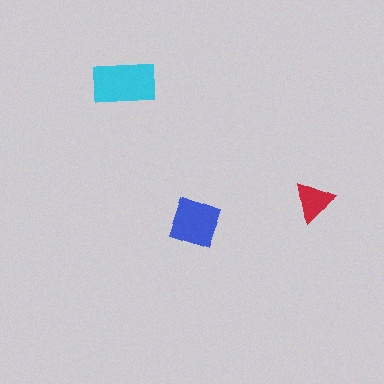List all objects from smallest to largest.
The red triangle, the blue diamond, the cyan rectangle.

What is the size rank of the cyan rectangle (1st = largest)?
1st.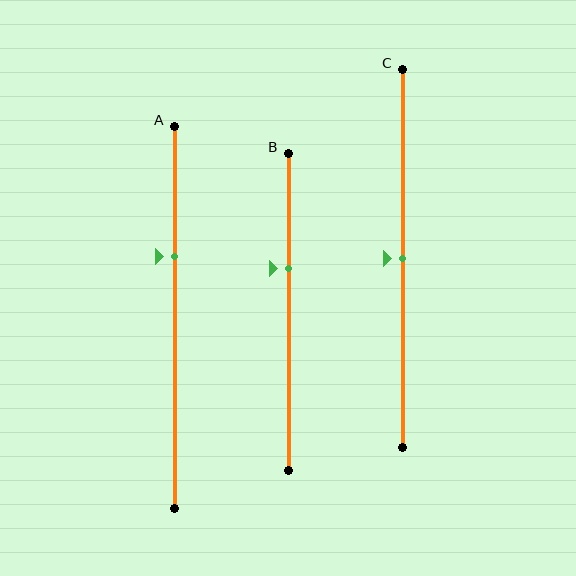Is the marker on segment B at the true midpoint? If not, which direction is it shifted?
No, the marker on segment B is shifted upward by about 14% of the segment length.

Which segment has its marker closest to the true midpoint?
Segment C has its marker closest to the true midpoint.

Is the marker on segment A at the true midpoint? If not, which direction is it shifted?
No, the marker on segment A is shifted upward by about 16% of the segment length.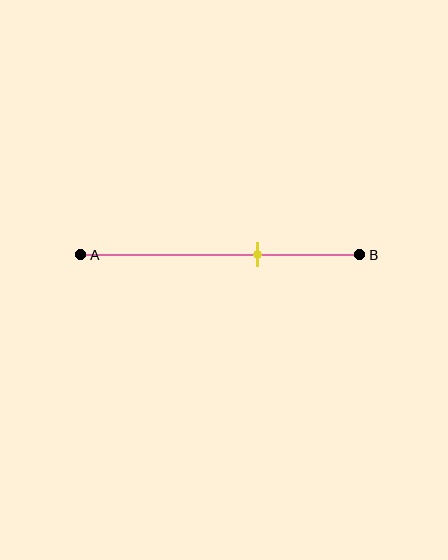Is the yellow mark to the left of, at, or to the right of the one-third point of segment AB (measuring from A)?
The yellow mark is to the right of the one-third point of segment AB.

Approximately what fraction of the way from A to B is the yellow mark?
The yellow mark is approximately 65% of the way from A to B.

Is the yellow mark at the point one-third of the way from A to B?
No, the mark is at about 65% from A, not at the 33% one-third point.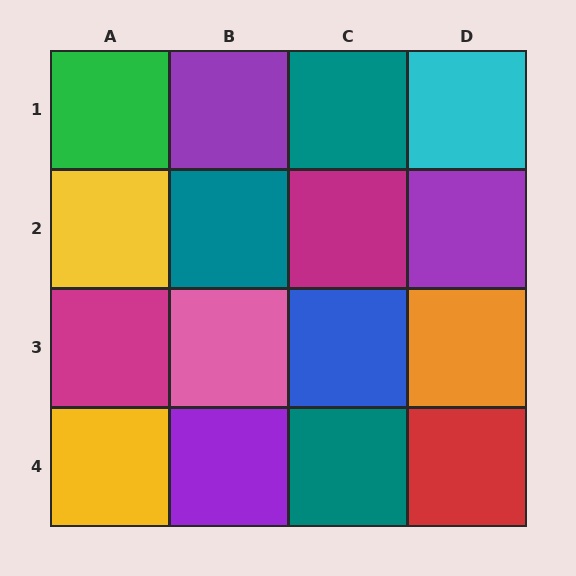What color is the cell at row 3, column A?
Magenta.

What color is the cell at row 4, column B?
Purple.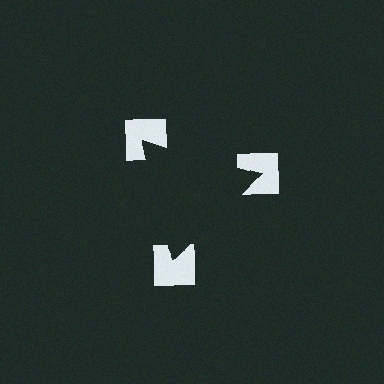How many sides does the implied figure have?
3 sides.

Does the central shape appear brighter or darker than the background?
It typically appears slightly darker than the background, even though no actual brightness change is drawn.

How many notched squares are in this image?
There are 3 — one at each vertex of the illusory triangle.